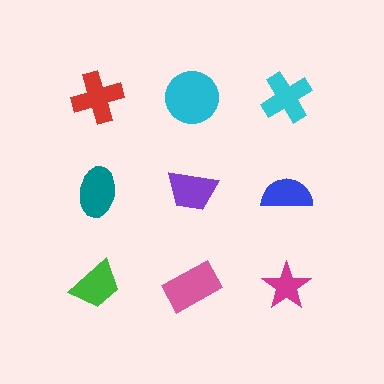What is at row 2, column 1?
A teal ellipse.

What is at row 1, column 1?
A red cross.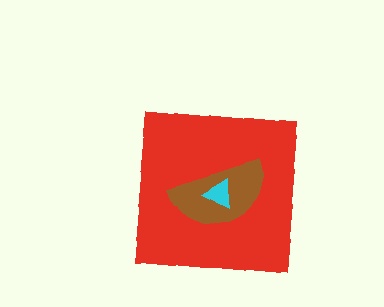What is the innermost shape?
The cyan triangle.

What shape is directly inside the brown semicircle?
The cyan triangle.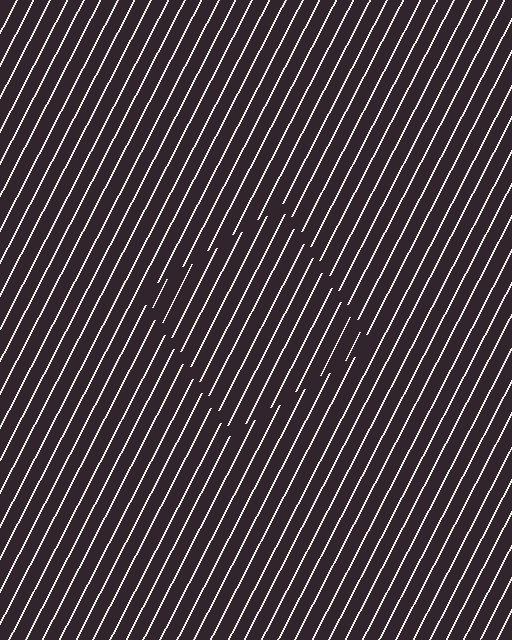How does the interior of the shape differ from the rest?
The interior of the shape contains the same grating, shifted by half a period — the contour is defined by the phase discontinuity where line-ends from the inner and outer gratings abut.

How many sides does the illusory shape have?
4 sides — the line-ends trace a square.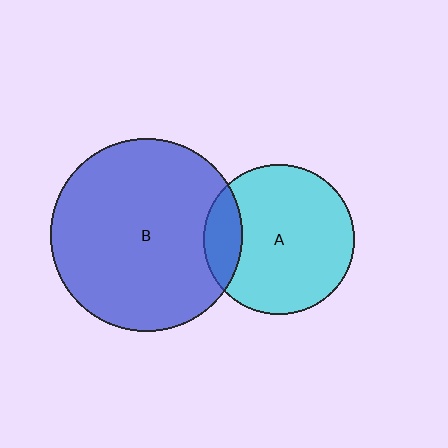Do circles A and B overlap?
Yes.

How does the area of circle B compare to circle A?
Approximately 1.7 times.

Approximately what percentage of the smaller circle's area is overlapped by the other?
Approximately 15%.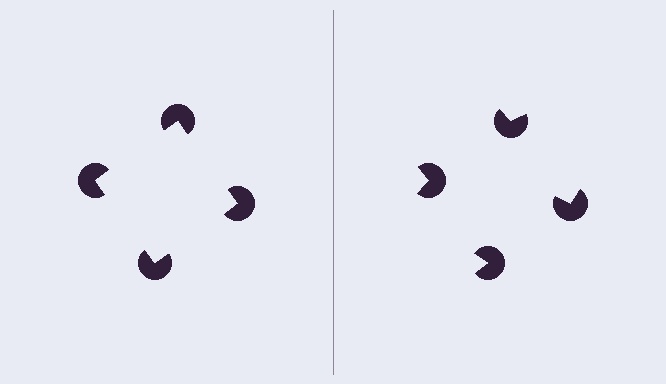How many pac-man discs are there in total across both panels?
8 — 4 on each side.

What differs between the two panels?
The pac-man discs are positioned identically on both sides; only the wedge orientations differ. On the left they align to a square; on the right they are misaligned.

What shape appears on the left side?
An illusory square.